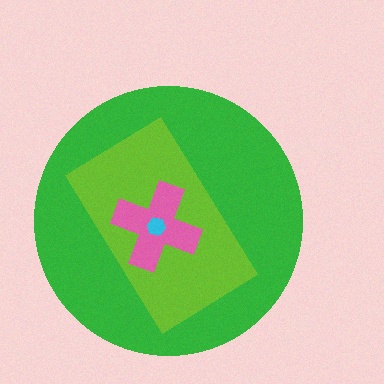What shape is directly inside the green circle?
The lime rectangle.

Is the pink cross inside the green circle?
Yes.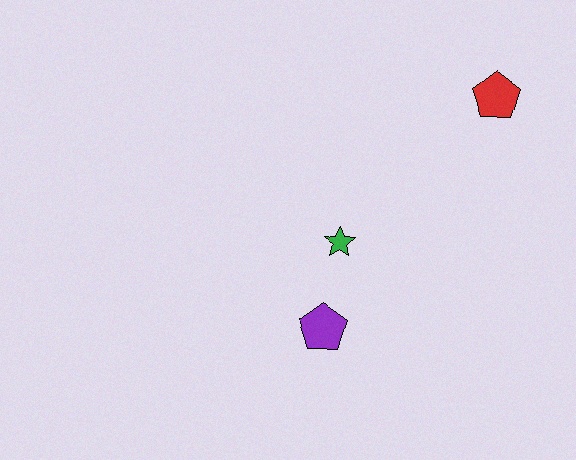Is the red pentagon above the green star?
Yes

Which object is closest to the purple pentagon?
The green star is closest to the purple pentagon.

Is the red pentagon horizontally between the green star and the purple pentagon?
No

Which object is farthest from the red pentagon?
The purple pentagon is farthest from the red pentagon.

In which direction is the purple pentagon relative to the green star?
The purple pentagon is below the green star.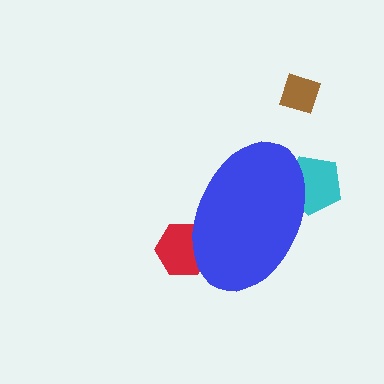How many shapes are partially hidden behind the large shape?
2 shapes are partially hidden.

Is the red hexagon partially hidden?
Yes, the red hexagon is partially hidden behind the blue ellipse.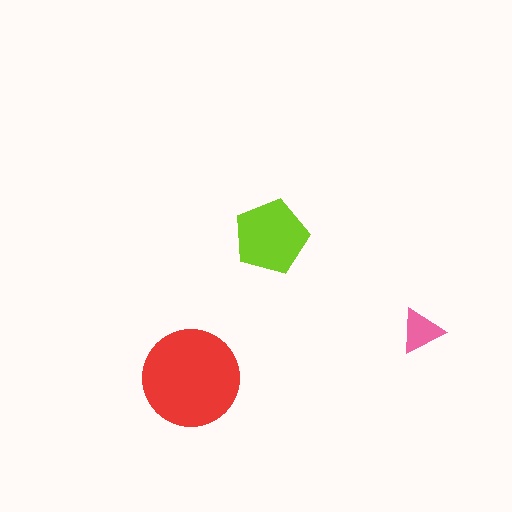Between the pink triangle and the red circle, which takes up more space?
The red circle.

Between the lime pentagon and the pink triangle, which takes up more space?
The lime pentagon.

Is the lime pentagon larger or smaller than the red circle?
Smaller.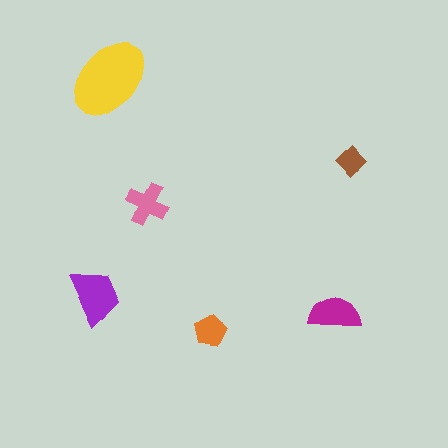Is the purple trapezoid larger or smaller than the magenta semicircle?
Larger.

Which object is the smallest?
The brown diamond.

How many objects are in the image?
There are 6 objects in the image.